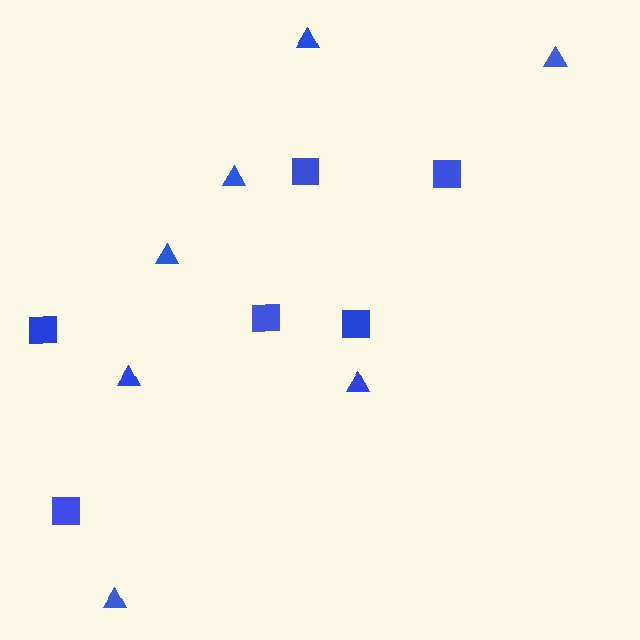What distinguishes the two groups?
There are 2 groups: one group of triangles (7) and one group of squares (6).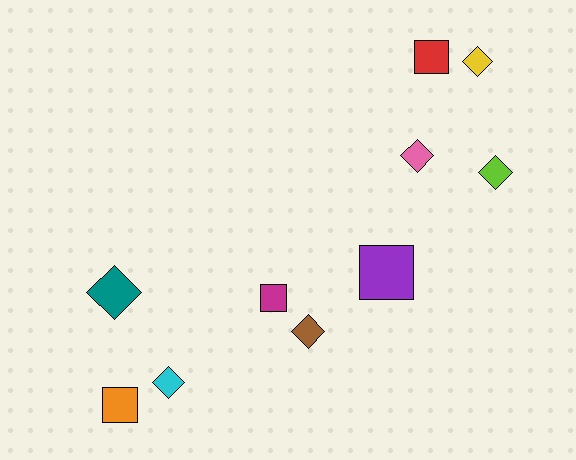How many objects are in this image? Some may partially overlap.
There are 10 objects.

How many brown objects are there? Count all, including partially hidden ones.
There is 1 brown object.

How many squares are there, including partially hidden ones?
There are 4 squares.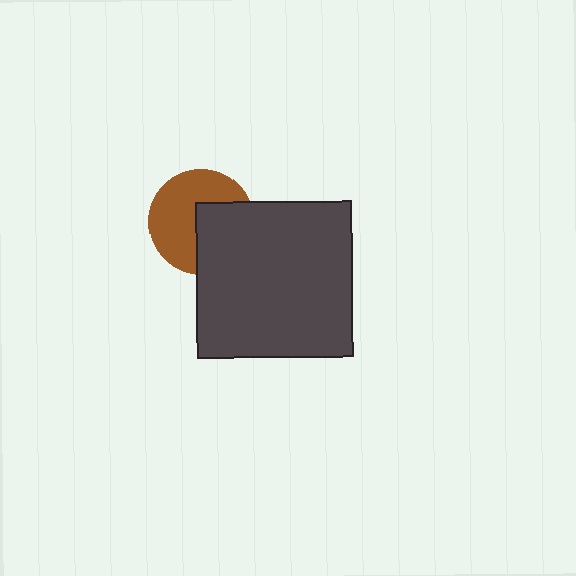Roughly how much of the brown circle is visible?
About half of it is visible (roughly 58%).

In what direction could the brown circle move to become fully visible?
The brown circle could move toward the upper-left. That would shift it out from behind the dark gray square entirely.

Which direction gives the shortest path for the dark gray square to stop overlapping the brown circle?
Moving toward the lower-right gives the shortest separation.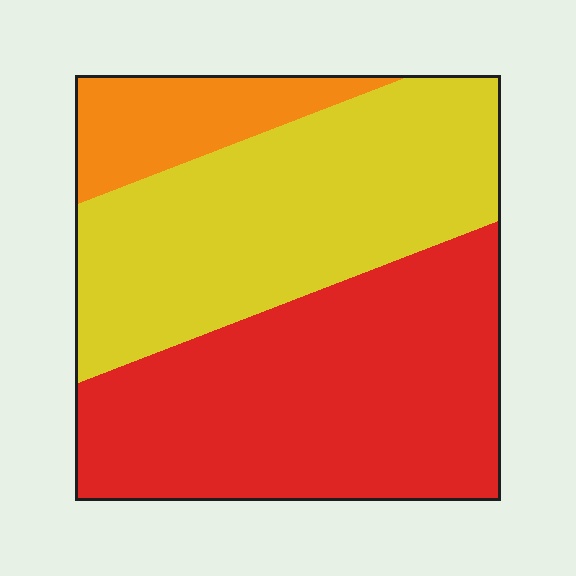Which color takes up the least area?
Orange, at roughly 10%.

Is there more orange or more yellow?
Yellow.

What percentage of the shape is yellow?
Yellow takes up between a quarter and a half of the shape.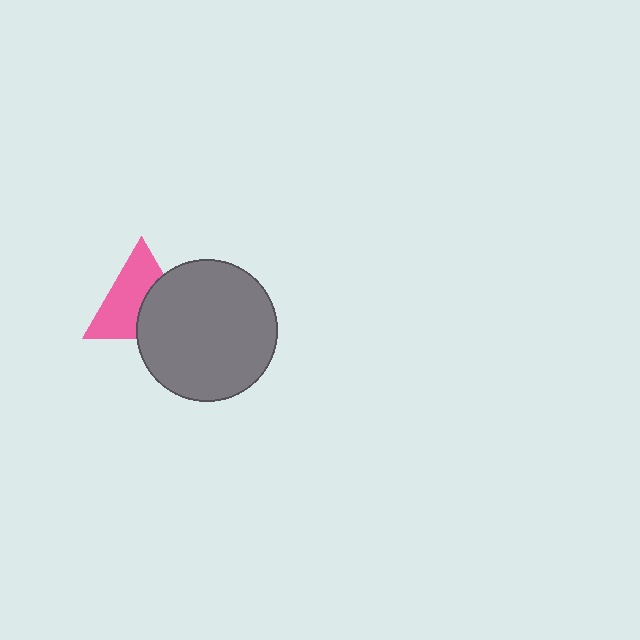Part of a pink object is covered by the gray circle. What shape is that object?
It is a triangle.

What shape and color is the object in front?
The object in front is a gray circle.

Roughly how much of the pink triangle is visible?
About half of it is visible (roughly 59%).